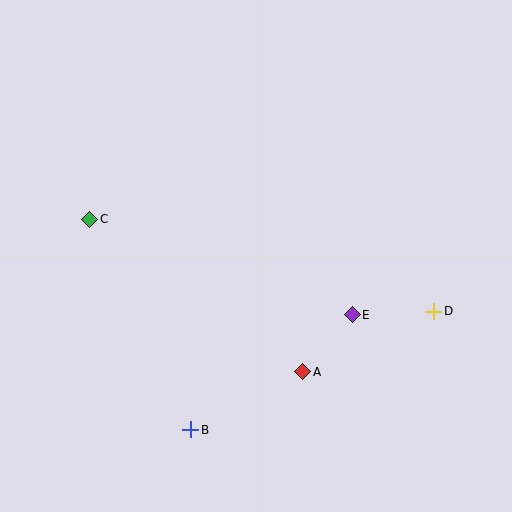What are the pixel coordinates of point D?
Point D is at (434, 311).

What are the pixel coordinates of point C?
Point C is at (90, 219).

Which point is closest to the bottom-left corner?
Point B is closest to the bottom-left corner.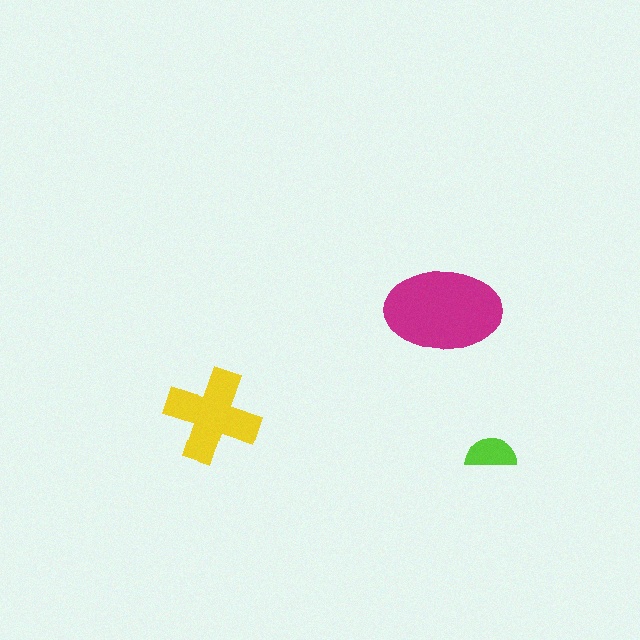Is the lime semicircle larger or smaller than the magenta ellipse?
Smaller.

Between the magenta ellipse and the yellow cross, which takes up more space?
The magenta ellipse.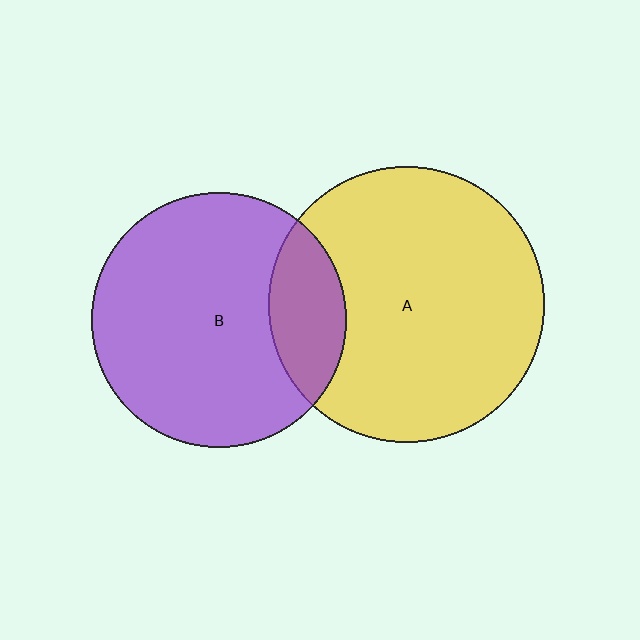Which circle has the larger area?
Circle A (yellow).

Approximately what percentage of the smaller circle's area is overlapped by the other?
Approximately 20%.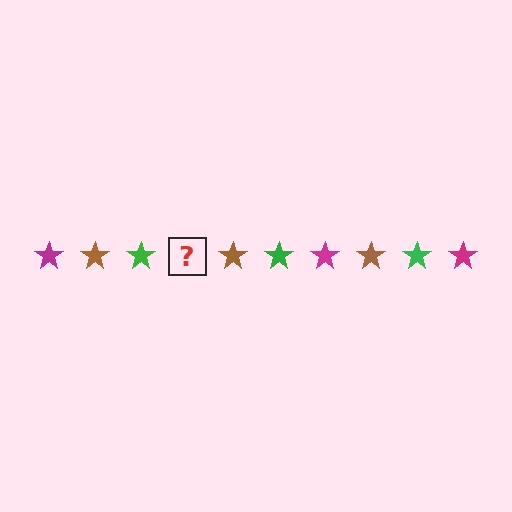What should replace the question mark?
The question mark should be replaced with a magenta star.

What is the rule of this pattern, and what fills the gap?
The rule is that the pattern cycles through magenta, brown, green stars. The gap should be filled with a magenta star.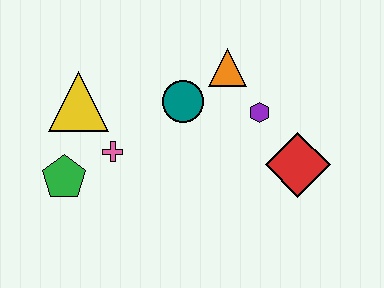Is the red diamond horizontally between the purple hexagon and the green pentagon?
No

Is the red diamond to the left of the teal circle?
No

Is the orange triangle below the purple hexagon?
No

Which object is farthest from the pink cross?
The red diamond is farthest from the pink cross.